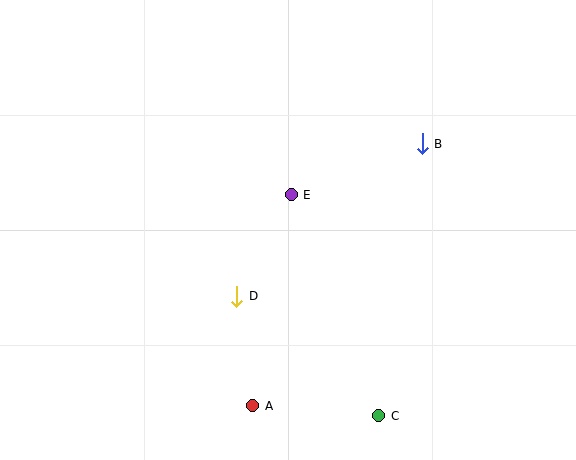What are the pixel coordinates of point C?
Point C is at (379, 416).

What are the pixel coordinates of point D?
Point D is at (237, 296).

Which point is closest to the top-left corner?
Point E is closest to the top-left corner.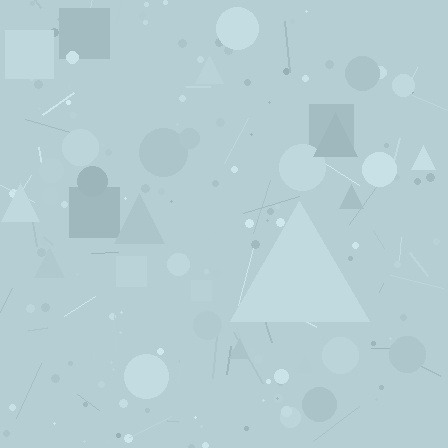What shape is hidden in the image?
A triangle is hidden in the image.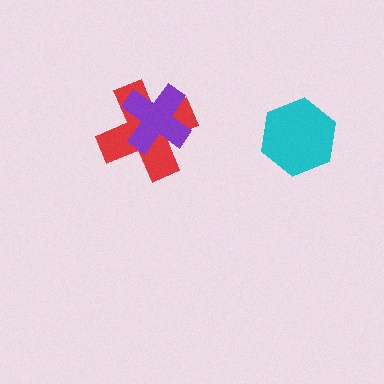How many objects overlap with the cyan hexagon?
0 objects overlap with the cyan hexagon.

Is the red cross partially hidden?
Yes, it is partially covered by another shape.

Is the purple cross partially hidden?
No, no other shape covers it.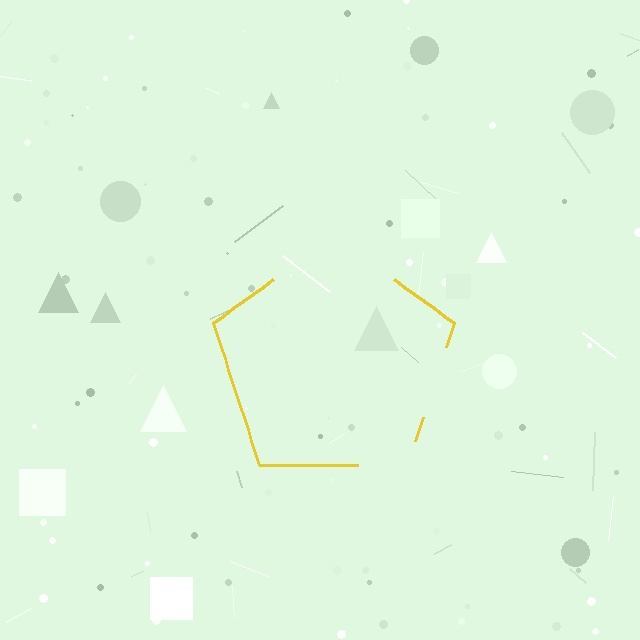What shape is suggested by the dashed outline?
The dashed outline suggests a pentagon.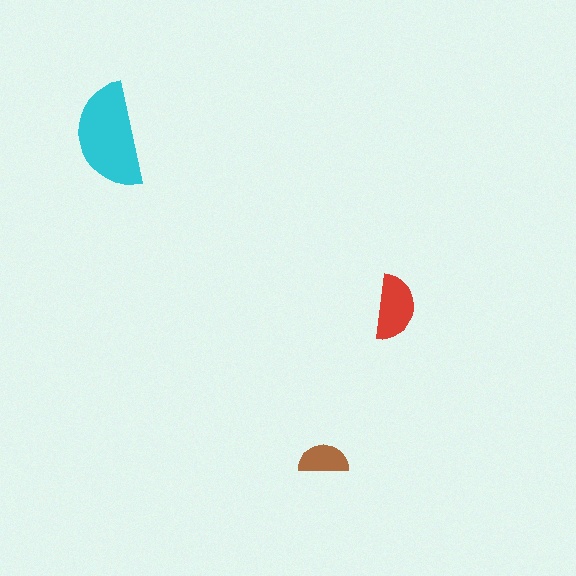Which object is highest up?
The cyan semicircle is topmost.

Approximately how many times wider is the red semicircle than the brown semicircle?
About 1.5 times wider.